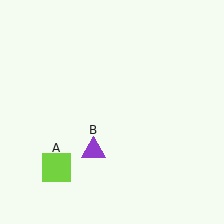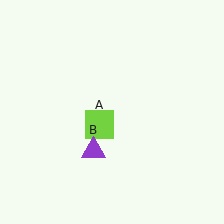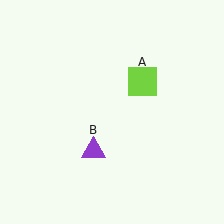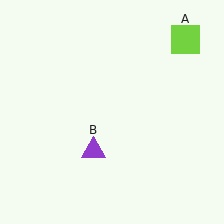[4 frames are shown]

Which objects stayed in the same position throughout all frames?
Purple triangle (object B) remained stationary.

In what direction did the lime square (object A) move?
The lime square (object A) moved up and to the right.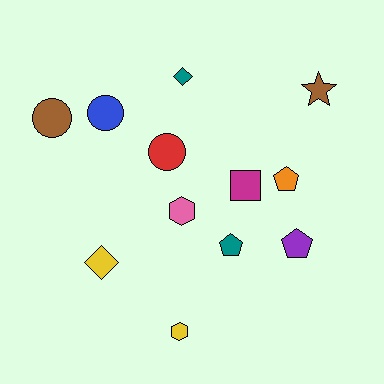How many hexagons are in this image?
There are 2 hexagons.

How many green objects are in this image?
There are no green objects.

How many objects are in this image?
There are 12 objects.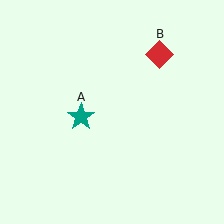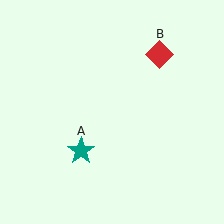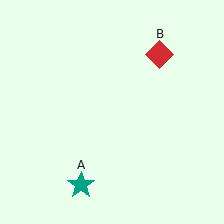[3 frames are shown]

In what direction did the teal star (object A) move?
The teal star (object A) moved down.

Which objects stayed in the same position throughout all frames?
Red diamond (object B) remained stationary.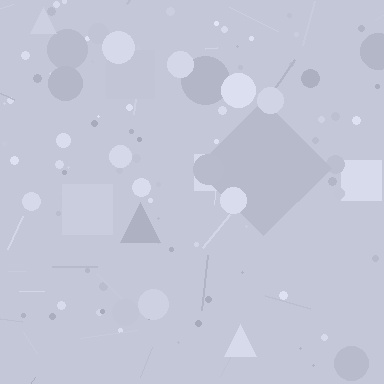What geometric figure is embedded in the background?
A diamond is embedded in the background.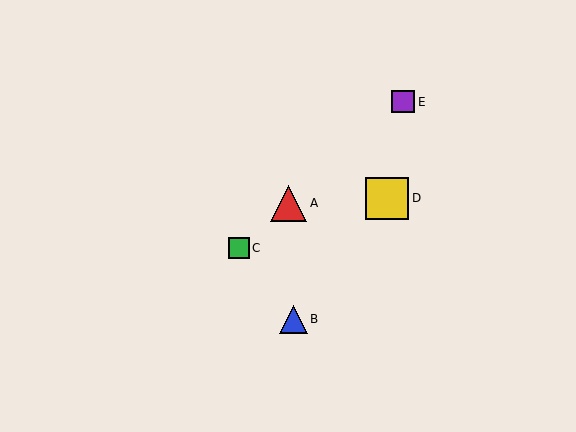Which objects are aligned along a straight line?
Objects A, C, E are aligned along a straight line.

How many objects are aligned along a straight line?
3 objects (A, C, E) are aligned along a straight line.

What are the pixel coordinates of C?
Object C is at (239, 248).